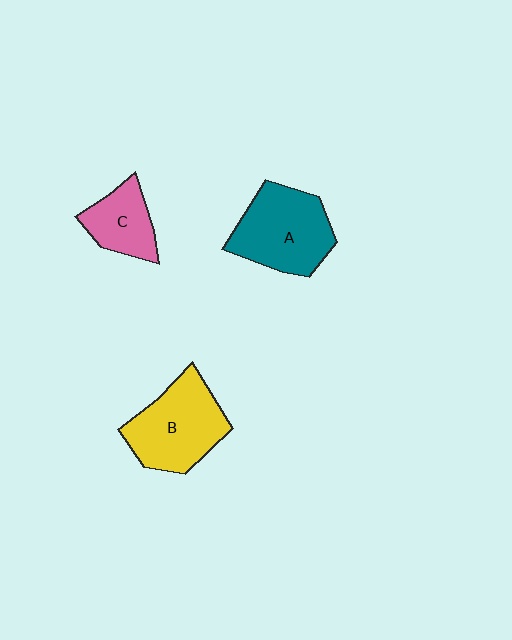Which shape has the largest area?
Shape B (yellow).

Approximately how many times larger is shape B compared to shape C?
Approximately 1.7 times.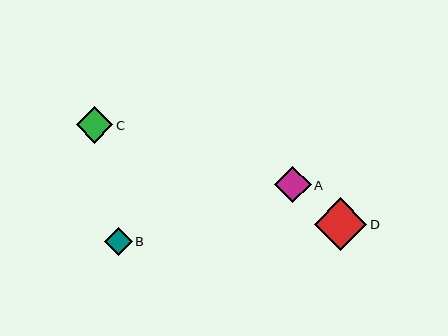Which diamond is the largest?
Diamond D is the largest with a size of approximately 52 pixels.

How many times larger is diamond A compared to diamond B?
Diamond A is approximately 1.3 times the size of diamond B.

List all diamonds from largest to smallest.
From largest to smallest: D, A, C, B.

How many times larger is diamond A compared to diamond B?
Diamond A is approximately 1.3 times the size of diamond B.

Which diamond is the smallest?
Diamond B is the smallest with a size of approximately 28 pixels.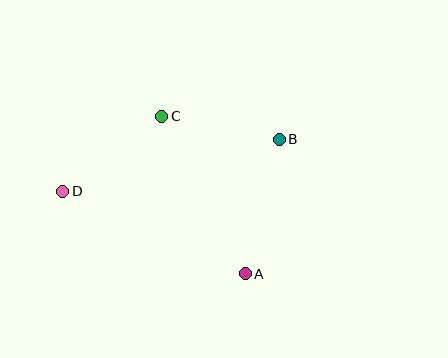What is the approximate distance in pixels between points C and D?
The distance between C and D is approximately 124 pixels.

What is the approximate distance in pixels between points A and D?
The distance between A and D is approximately 200 pixels.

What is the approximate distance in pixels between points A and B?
The distance between A and B is approximately 139 pixels.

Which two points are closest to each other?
Points B and C are closest to each other.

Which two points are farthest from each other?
Points B and D are farthest from each other.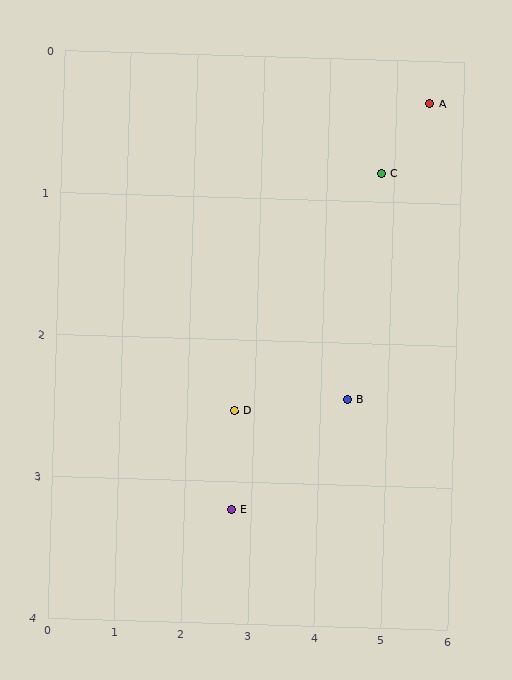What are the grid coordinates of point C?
Point C is at approximately (4.8, 0.8).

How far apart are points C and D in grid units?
Points C and D are about 2.7 grid units apart.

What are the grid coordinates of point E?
Point E is at approximately (2.7, 3.2).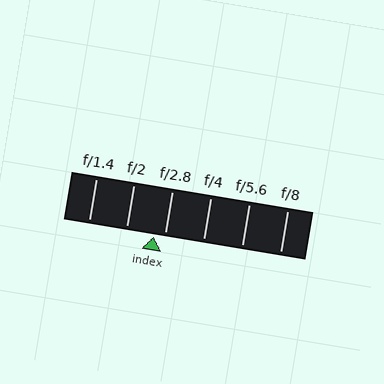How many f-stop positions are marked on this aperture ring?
There are 6 f-stop positions marked.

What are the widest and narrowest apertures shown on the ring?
The widest aperture shown is f/1.4 and the narrowest is f/8.